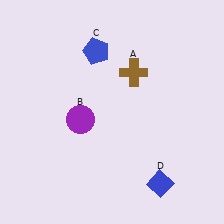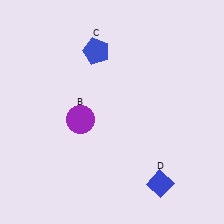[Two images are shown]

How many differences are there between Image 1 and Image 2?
There is 1 difference between the two images.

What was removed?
The brown cross (A) was removed in Image 2.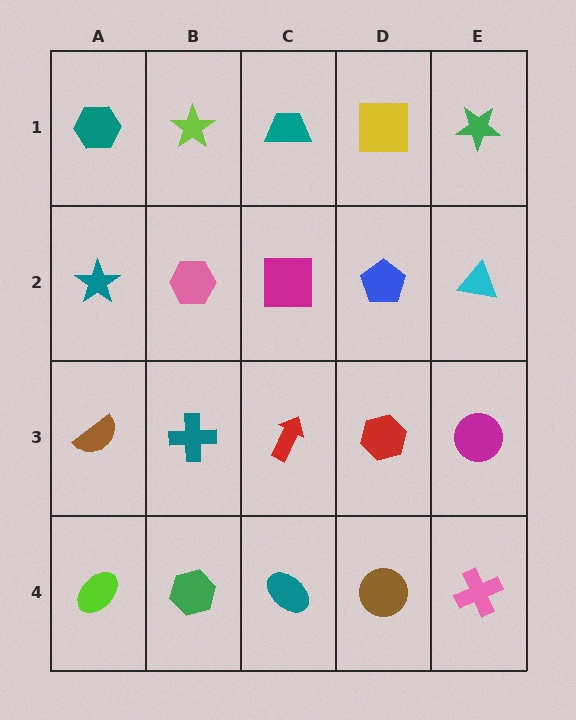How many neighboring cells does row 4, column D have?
3.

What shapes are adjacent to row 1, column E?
A cyan triangle (row 2, column E), a yellow square (row 1, column D).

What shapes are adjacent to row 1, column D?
A blue pentagon (row 2, column D), a teal trapezoid (row 1, column C), a green star (row 1, column E).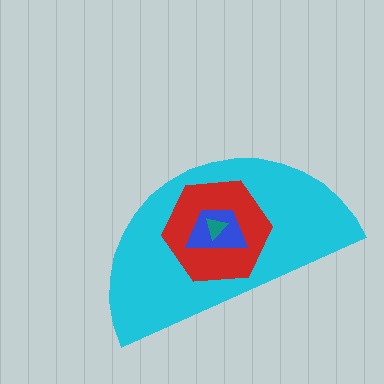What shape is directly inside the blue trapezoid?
The teal triangle.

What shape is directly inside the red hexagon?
The blue trapezoid.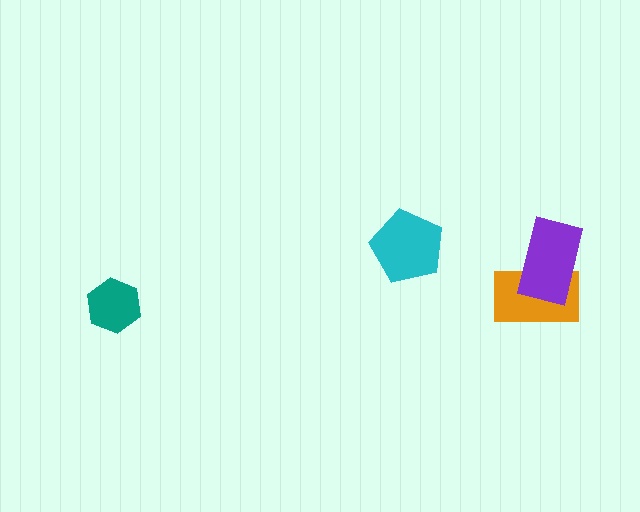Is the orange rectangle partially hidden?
Yes, it is partially covered by another shape.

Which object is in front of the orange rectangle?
The purple rectangle is in front of the orange rectangle.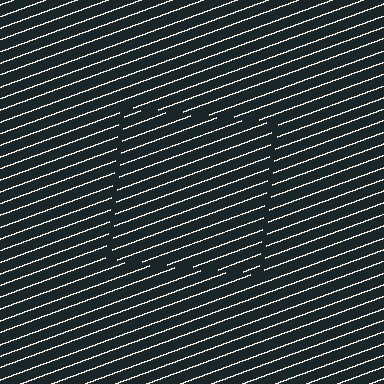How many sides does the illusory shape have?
4 sides — the line-ends trace a square.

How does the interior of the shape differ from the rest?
The interior of the shape contains the same grating, shifted by half a period — the contour is defined by the phase discontinuity where line-ends from the inner and outer gratings abut.